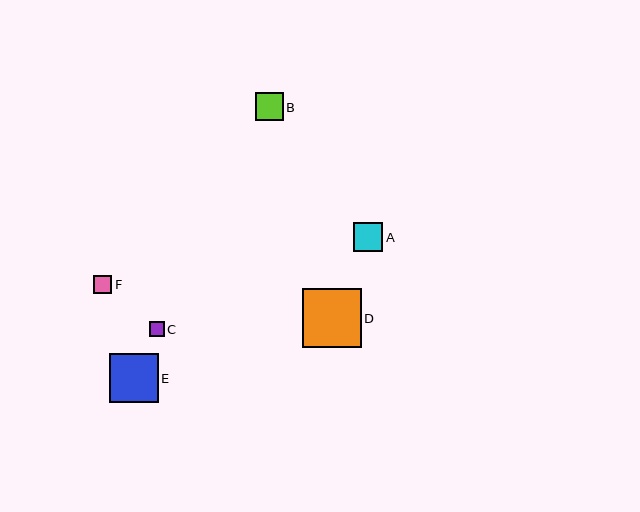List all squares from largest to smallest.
From largest to smallest: D, E, A, B, F, C.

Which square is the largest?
Square D is the largest with a size of approximately 59 pixels.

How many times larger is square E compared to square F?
Square E is approximately 2.8 times the size of square F.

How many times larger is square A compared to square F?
Square A is approximately 1.6 times the size of square F.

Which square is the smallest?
Square C is the smallest with a size of approximately 15 pixels.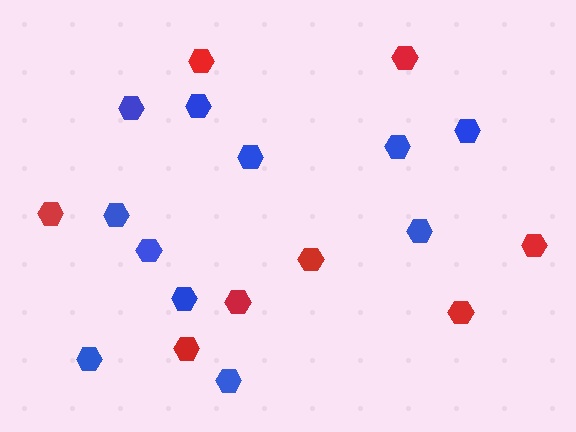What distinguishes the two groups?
There are 2 groups: one group of blue hexagons (11) and one group of red hexagons (8).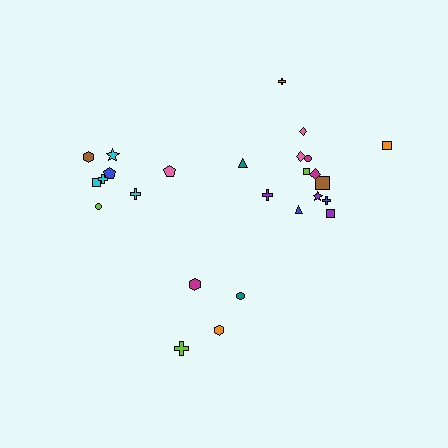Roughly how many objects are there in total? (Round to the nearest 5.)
Roughly 25 objects in total.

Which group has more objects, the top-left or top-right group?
The top-right group.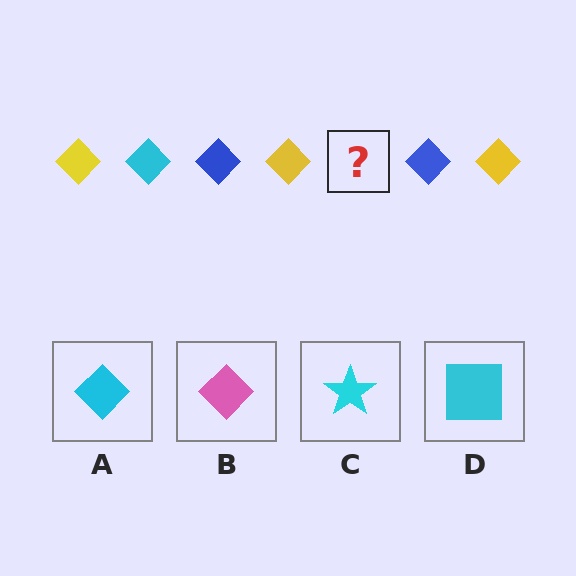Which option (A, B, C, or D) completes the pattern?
A.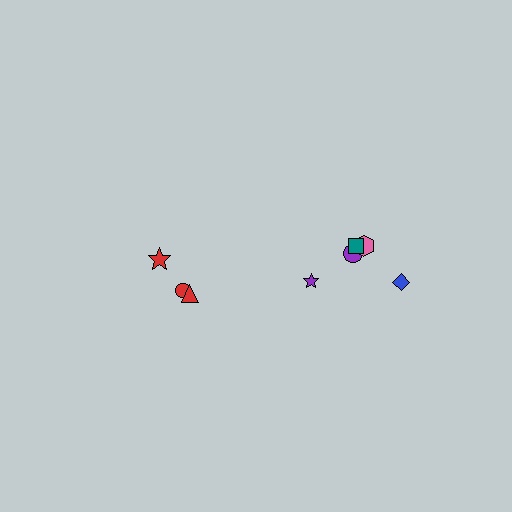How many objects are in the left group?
There are 3 objects.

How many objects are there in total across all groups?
There are 8 objects.